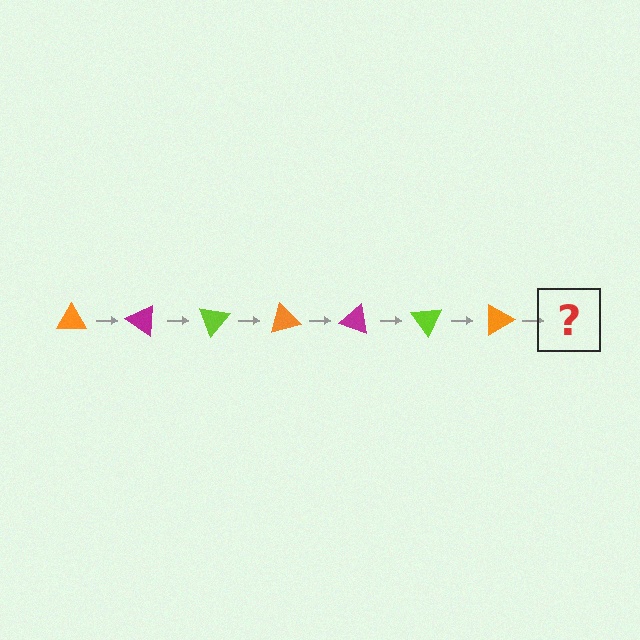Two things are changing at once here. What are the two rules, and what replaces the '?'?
The two rules are that it rotates 35 degrees each step and the color cycles through orange, magenta, and lime. The '?' should be a magenta triangle, rotated 245 degrees from the start.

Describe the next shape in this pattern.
It should be a magenta triangle, rotated 245 degrees from the start.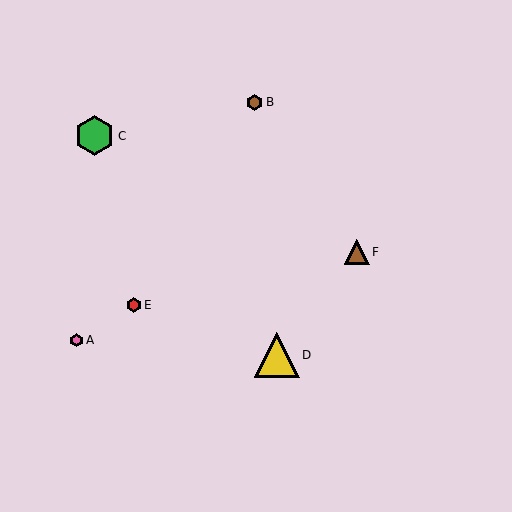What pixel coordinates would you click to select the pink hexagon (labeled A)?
Click at (76, 340) to select the pink hexagon A.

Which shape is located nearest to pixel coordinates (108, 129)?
The green hexagon (labeled C) at (95, 136) is nearest to that location.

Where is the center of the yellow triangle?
The center of the yellow triangle is at (277, 355).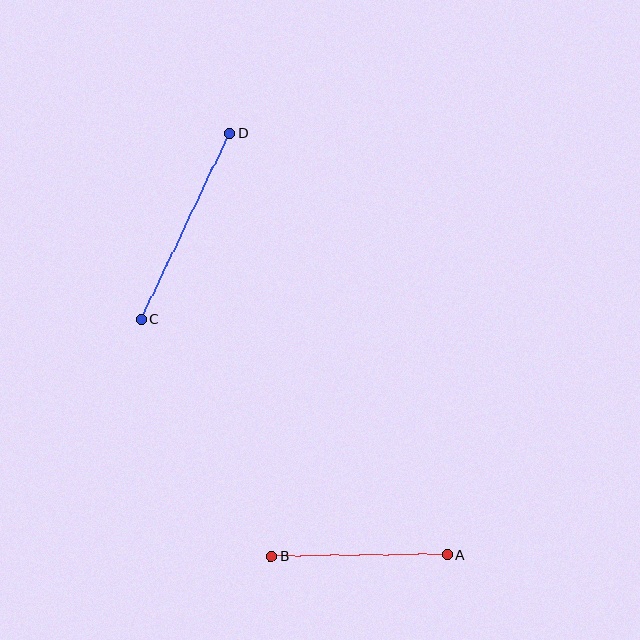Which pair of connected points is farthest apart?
Points C and D are farthest apart.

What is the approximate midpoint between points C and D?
The midpoint is at approximately (186, 226) pixels.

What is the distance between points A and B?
The distance is approximately 176 pixels.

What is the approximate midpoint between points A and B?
The midpoint is at approximately (359, 555) pixels.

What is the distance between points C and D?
The distance is approximately 206 pixels.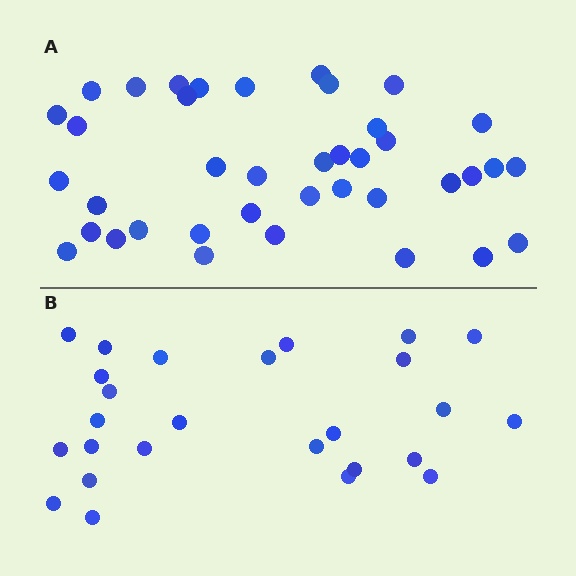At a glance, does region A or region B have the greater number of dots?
Region A (the top region) has more dots.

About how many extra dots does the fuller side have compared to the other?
Region A has approximately 15 more dots than region B.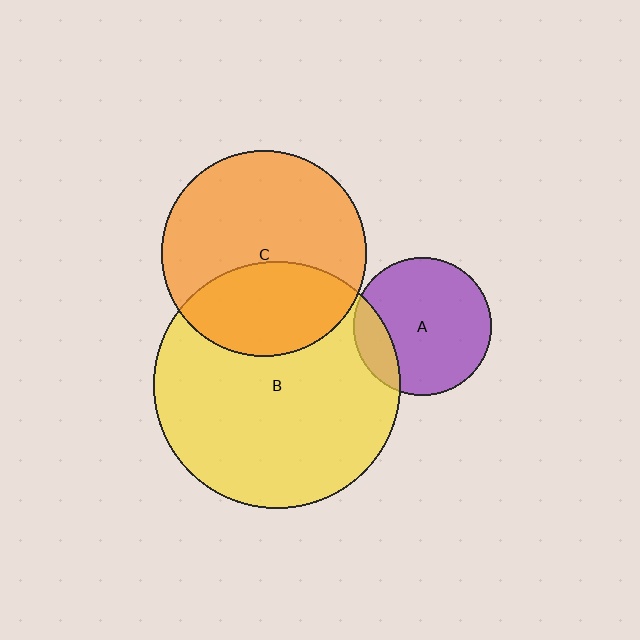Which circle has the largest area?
Circle B (yellow).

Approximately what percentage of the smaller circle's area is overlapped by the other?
Approximately 15%.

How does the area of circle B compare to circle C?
Approximately 1.4 times.